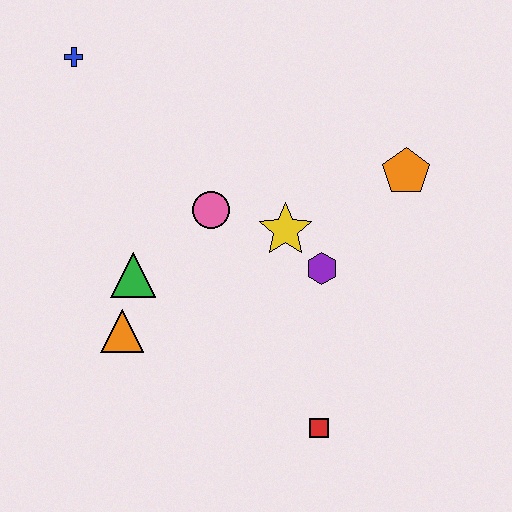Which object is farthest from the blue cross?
The red square is farthest from the blue cross.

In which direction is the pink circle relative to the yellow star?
The pink circle is to the left of the yellow star.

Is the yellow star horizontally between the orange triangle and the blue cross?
No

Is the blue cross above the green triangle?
Yes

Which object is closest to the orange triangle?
The green triangle is closest to the orange triangle.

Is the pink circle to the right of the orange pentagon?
No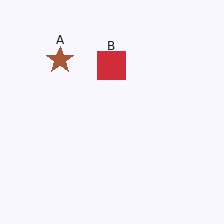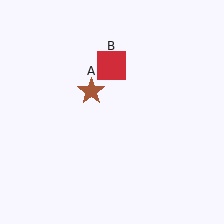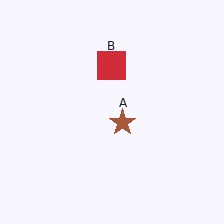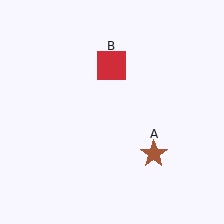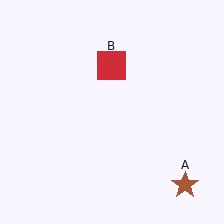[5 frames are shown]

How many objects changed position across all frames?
1 object changed position: brown star (object A).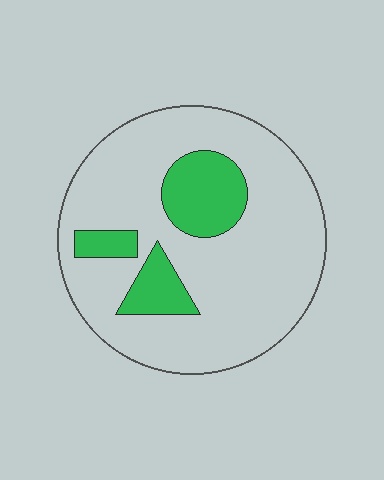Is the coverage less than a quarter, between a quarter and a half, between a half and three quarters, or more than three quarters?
Less than a quarter.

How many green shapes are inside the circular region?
3.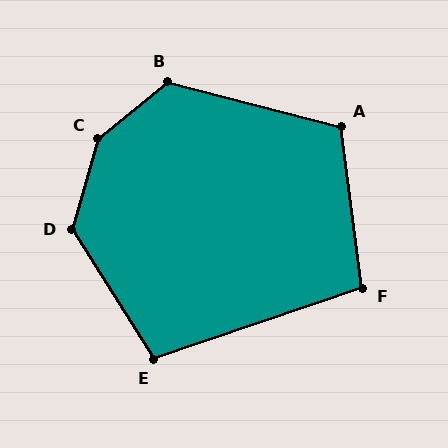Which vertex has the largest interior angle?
C, at approximately 145 degrees.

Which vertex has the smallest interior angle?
F, at approximately 101 degrees.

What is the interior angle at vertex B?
Approximately 127 degrees (obtuse).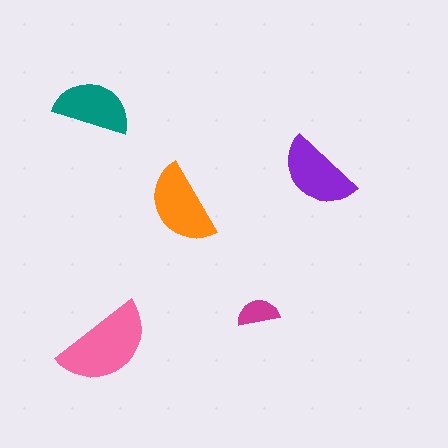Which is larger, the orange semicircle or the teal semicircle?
The orange one.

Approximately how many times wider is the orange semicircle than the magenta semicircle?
About 2 times wider.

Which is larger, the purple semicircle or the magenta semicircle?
The purple one.